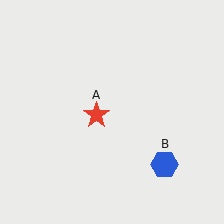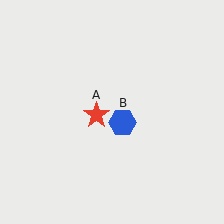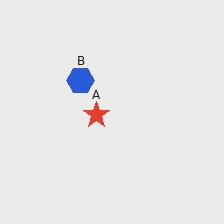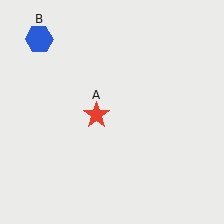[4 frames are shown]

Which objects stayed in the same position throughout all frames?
Red star (object A) remained stationary.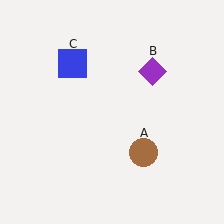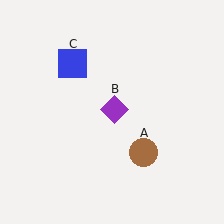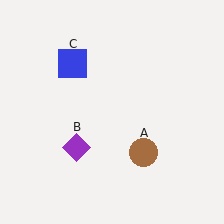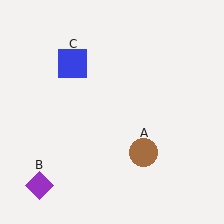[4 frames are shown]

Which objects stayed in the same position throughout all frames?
Brown circle (object A) and blue square (object C) remained stationary.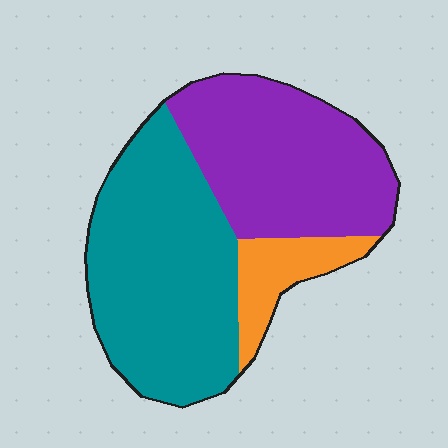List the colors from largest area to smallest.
From largest to smallest: teal, purple, orange.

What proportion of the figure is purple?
Purple covers 40% of the figure.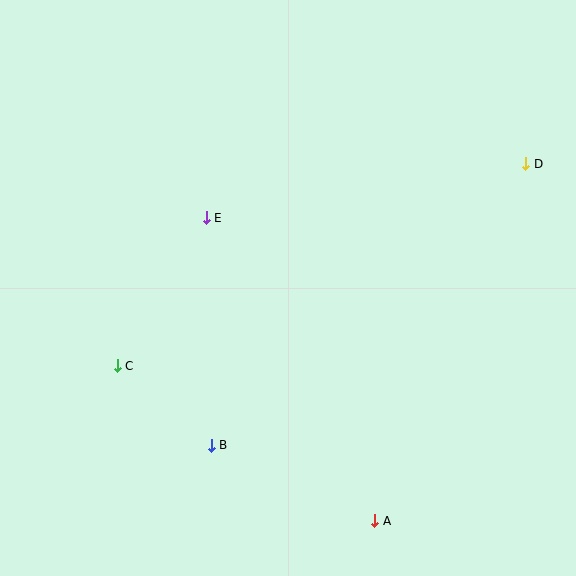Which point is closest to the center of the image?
Point E at (206, 218) is closest to the center.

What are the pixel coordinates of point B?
Point B is at (211, 445).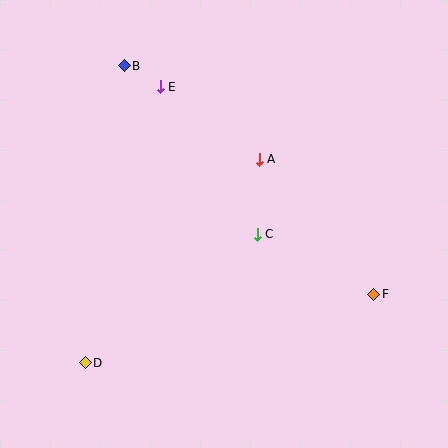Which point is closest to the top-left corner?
Point B is closest to the top-left corner.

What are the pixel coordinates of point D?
Point D is at (85, 363).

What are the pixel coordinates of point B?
Point B is at (124, 66).